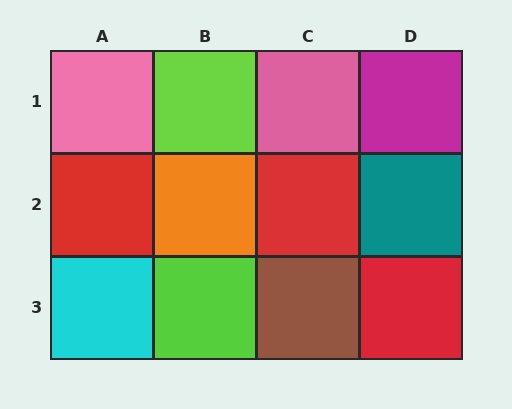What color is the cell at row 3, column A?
Cyan.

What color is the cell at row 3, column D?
Red.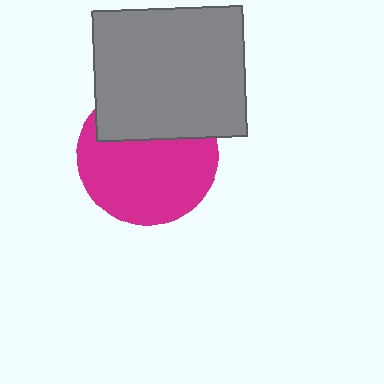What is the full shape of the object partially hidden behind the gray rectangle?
The partially hidden object is a magenta circle.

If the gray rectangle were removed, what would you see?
You would see the complete magenta circle.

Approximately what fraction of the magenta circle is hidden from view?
Roughly 35% of the magenta circle is hidden behind the gray rectangle.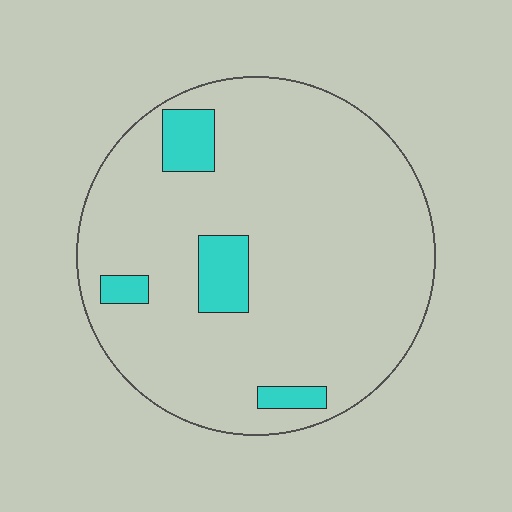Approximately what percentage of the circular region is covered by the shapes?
Approximately 10%.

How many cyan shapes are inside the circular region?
4.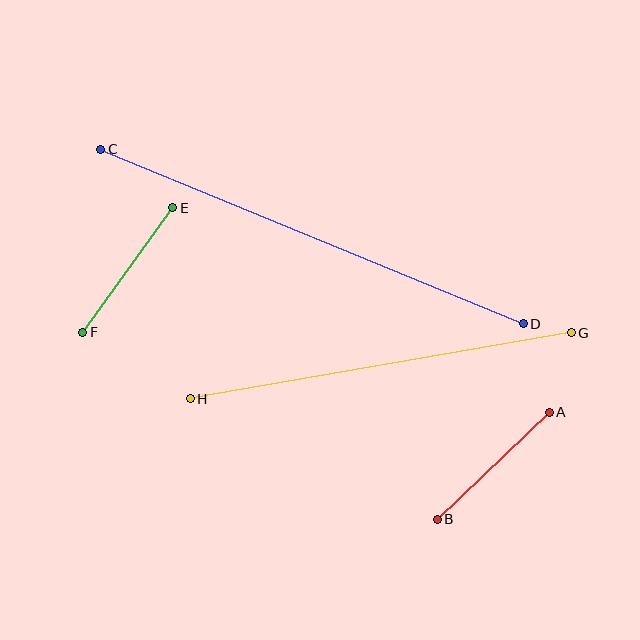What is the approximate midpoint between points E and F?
The midpoint is at approximately (128, 270) pixels.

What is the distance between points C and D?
The distance is approximately 457 pixels.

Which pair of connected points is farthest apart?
Points C and D are farthest apart.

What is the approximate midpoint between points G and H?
The midpoint is at approximately (381, 366) pixels.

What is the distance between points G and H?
The distance is approximately 387 pixels.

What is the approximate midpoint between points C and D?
The midpoint is at approximately (312, 237) pixels.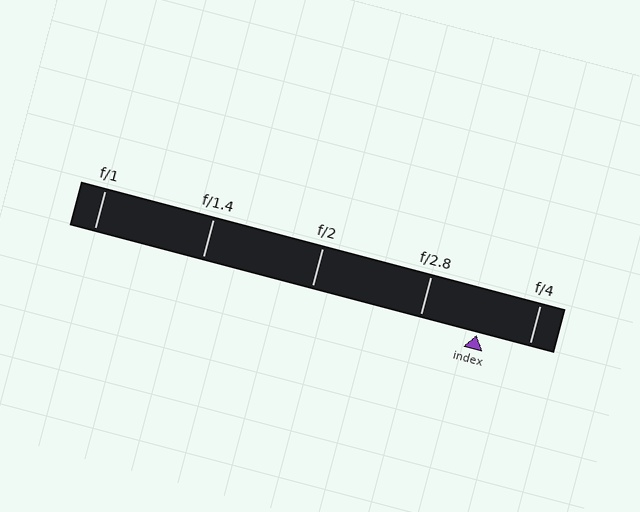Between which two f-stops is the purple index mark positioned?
The index mark is between f/2.8 and f/4.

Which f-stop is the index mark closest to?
The index mark is closest to f/4.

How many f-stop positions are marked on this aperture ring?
There are 5 f-stop positions marked.